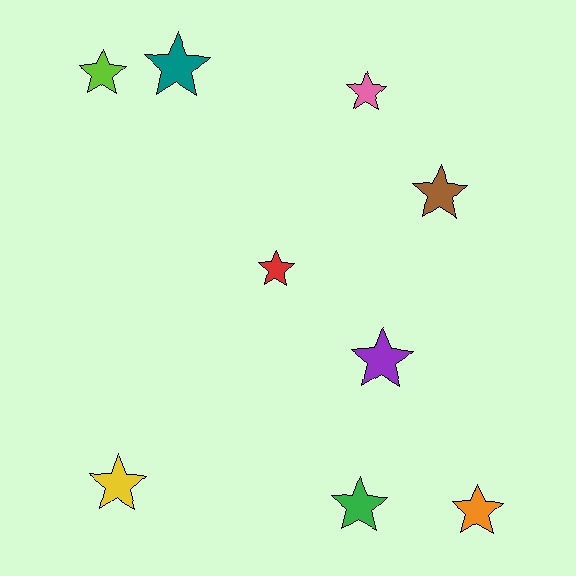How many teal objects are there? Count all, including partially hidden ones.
There is 1 teal object.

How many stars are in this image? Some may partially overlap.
There are 9 stars.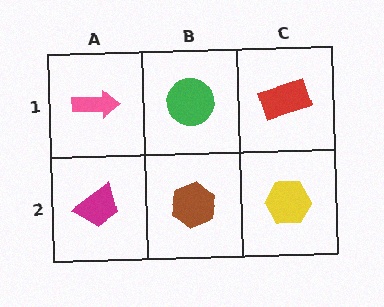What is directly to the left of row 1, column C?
A green circle.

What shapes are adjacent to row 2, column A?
A pink arrow (row 1, column A), a brown hexagon (row 2, column B).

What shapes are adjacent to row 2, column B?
A green circle (row 1, column B), a magenta trapezoid (row 2, column A), a yellow hexagon (row 2, column C).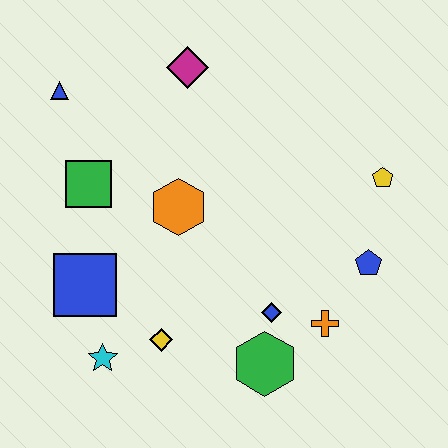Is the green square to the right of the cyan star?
No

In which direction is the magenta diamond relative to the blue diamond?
The magenta diamond is above the blue diamond.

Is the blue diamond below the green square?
Yes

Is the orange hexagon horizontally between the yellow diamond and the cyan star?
No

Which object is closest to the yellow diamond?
The cyan star is closest to the yellow diamond.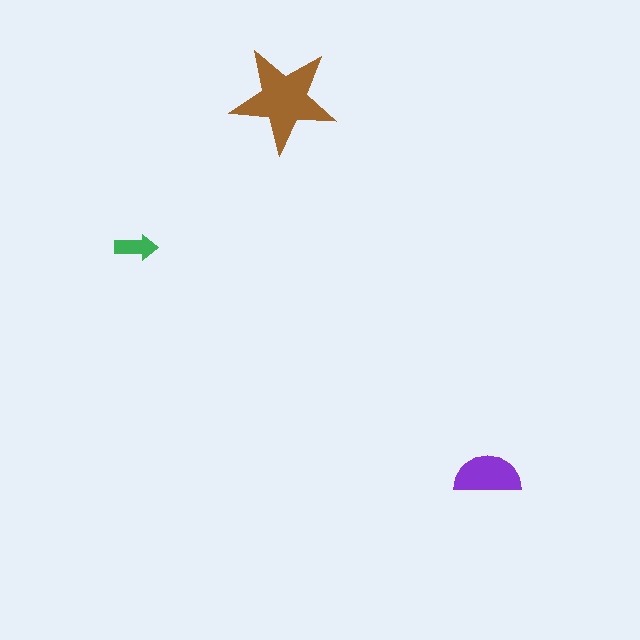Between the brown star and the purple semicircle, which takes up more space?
The brown star.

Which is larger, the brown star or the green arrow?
The brown star.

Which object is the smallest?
The green arrow.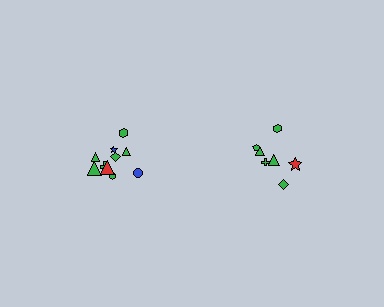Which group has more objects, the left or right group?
The left group.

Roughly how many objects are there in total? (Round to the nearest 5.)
Roughly 15 objects in total.